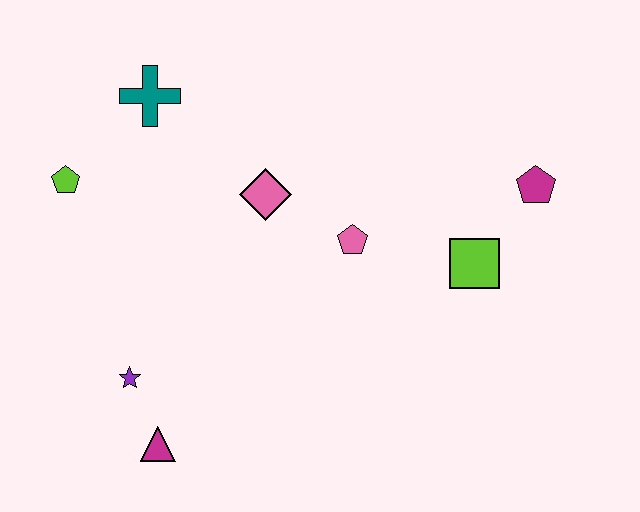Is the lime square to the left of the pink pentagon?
No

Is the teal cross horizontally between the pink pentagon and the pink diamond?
No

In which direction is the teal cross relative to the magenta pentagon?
The teal cross is to the left of the magenta pentagon.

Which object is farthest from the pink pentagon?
The lime pentagon is farthest from the pink pentagon.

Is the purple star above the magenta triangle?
Yes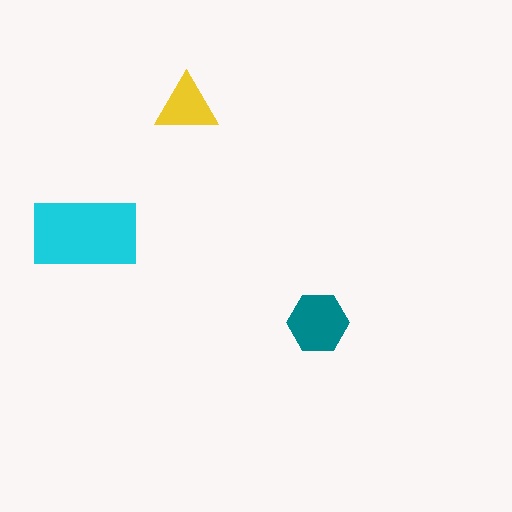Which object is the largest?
The cyan rectangle.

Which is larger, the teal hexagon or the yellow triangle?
The teal hexagon.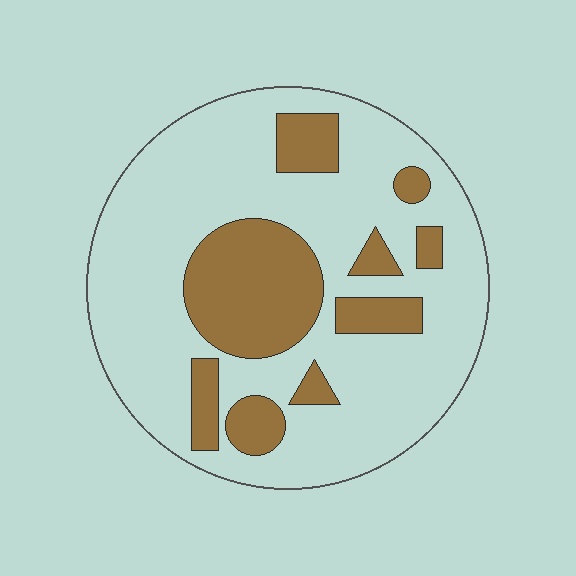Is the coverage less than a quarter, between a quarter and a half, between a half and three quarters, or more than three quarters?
Between a quarter and a half.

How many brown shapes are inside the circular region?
9.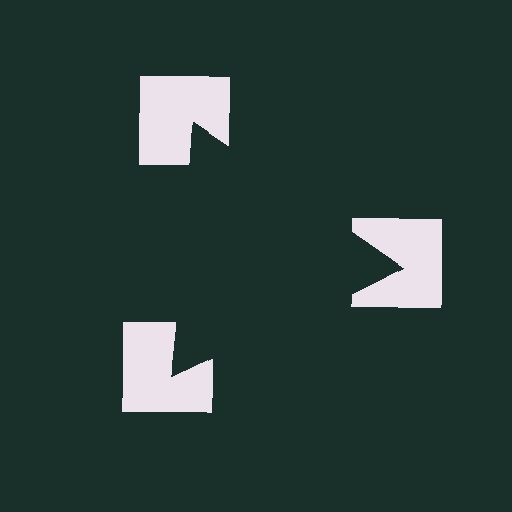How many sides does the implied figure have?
3 sides.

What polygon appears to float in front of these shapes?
An illusory triangle — its edges are inferred from the aligned wedge cuts in the notched squares, not physically drawn.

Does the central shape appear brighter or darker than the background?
It typically appears slightly darker than the background, even though no actual brightness change is drawn.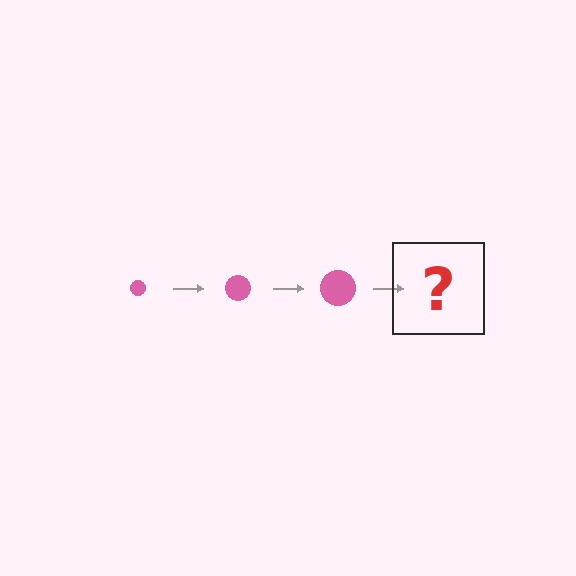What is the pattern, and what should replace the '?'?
The pattern is that the circle gets progressively larger each step. The '?' should be a pink circle, larger than the previous one.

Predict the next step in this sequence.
The next step is a pink circle, larger than the previous one.